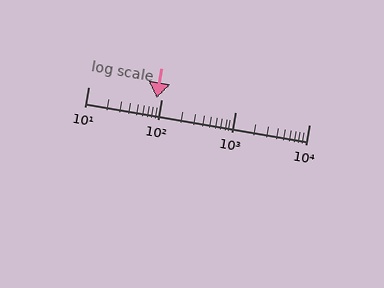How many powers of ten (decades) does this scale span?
The scale spans 3 decades, from 10 to 10000.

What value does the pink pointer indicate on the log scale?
The pointer indicates approximately 85.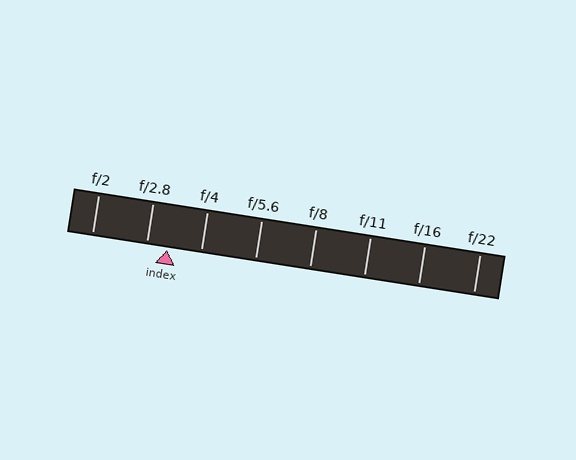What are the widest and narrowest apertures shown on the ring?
The widest aperture shown is f/2 and the narrowest is f/22.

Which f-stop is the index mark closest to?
The index mark is closest to f/2.8.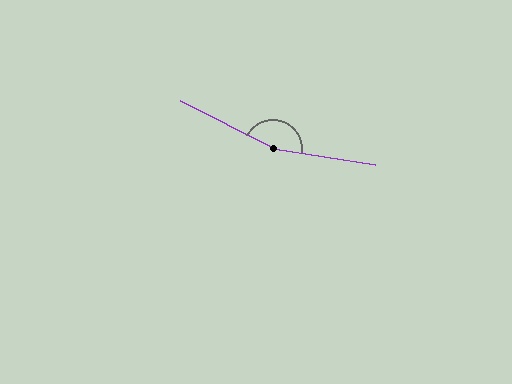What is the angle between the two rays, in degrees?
Approximately 161 degrees.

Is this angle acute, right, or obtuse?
It is obtuse.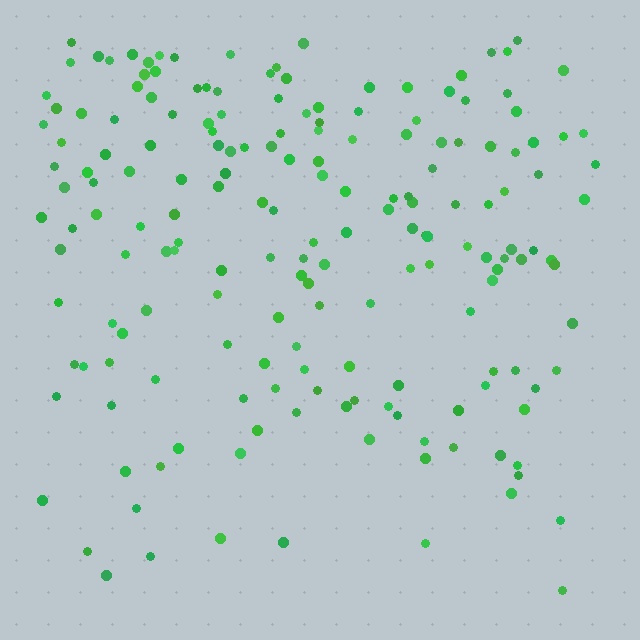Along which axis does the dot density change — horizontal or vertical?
Vertical.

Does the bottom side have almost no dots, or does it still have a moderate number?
Still a moderate number, just noticeably fewer than the top.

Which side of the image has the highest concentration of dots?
The top.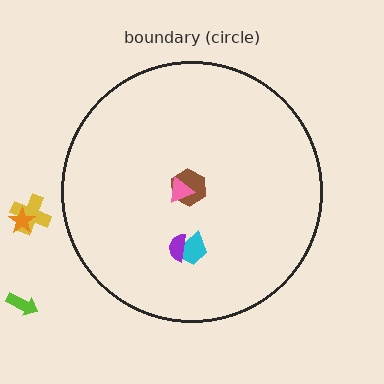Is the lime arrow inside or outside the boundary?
Outside.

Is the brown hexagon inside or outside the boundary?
Inside.